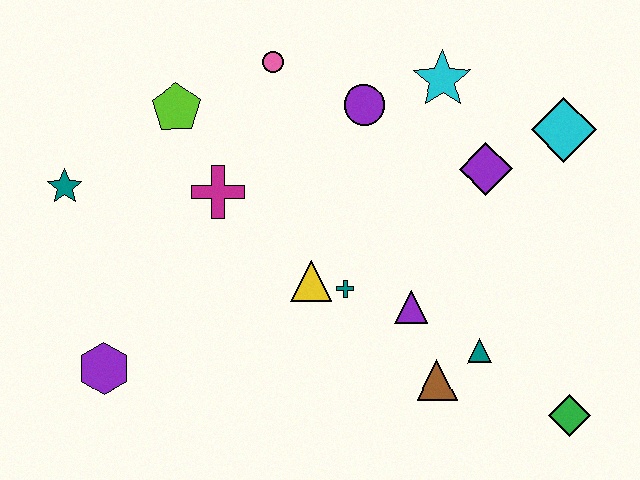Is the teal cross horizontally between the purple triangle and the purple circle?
No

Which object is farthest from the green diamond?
The teal star is farthest from the green diamond.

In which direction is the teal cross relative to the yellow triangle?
The teal cross is to the right of the yellow triangle.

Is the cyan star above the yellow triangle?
Yes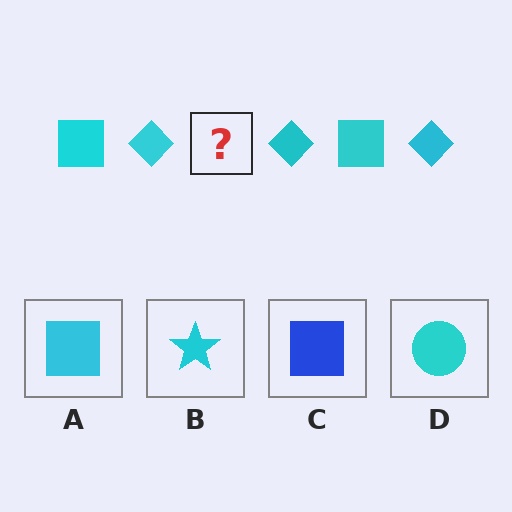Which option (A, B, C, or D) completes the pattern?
A.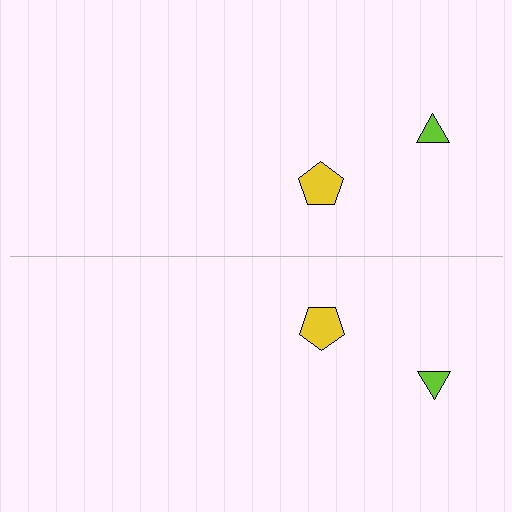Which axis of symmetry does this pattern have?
The pattern has a horizontal axis of symmetry running through the center of the image.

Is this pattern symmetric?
Yes, this pattern has bilateral (reflection) symmetry.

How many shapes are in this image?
There are 4 shapes in this image.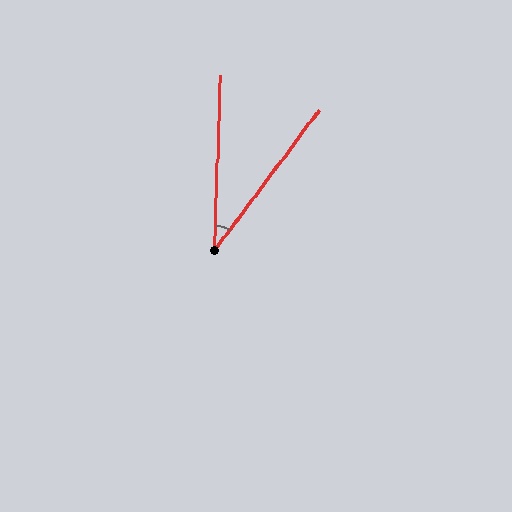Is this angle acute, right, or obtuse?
It is acute.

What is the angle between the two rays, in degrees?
Approximately 35 degrees.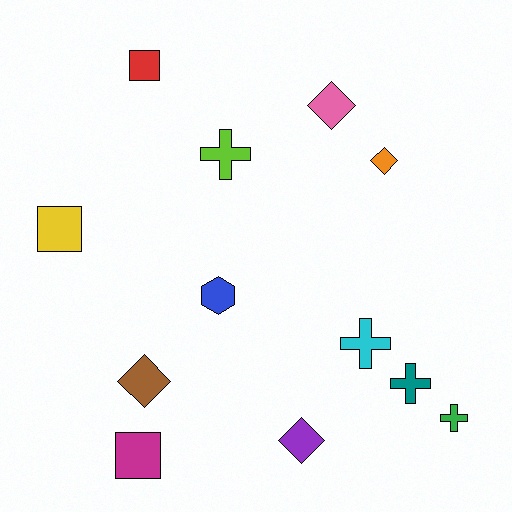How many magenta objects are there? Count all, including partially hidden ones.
There is 1 magenta object.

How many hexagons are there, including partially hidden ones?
There is 1 hexagon.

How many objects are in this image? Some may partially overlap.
There are 12 objects.